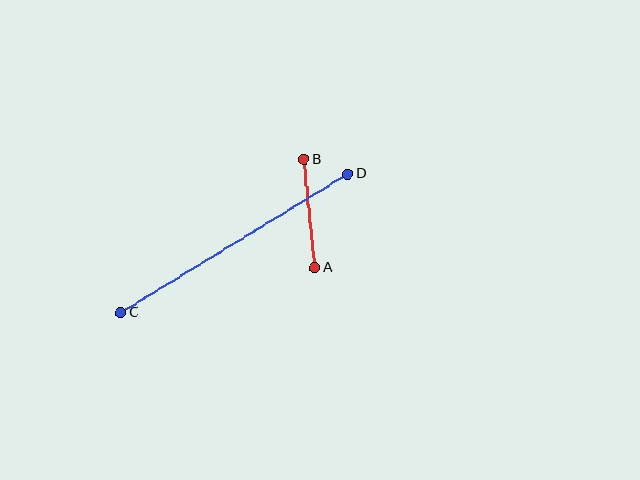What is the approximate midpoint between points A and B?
The midpoint is at approximately (310, 213) pixels.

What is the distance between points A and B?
The distance is approximately 108 pixels.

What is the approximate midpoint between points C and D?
The midpoint is at approximately (234, 243) pixels.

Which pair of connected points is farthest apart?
Points C and D are farthest apart.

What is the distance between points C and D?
The distance is approximately 266 pixels.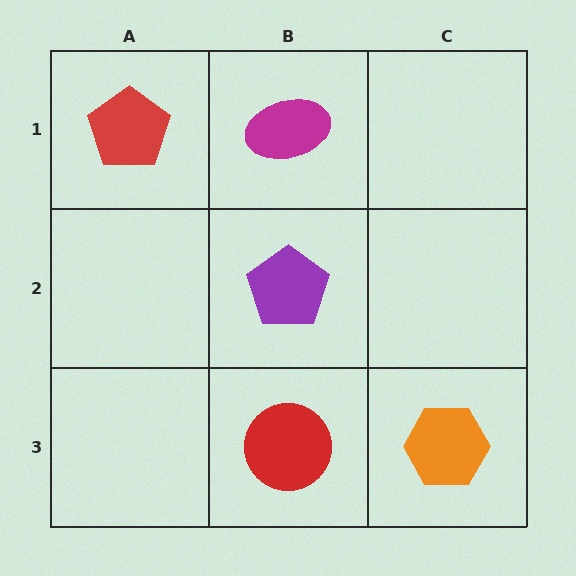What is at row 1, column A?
A red pentagon.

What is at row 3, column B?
A red circle.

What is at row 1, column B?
A magenta ellipse.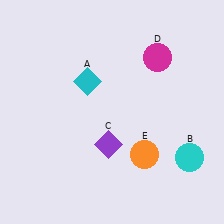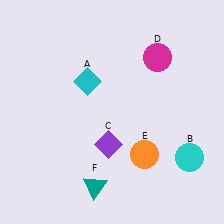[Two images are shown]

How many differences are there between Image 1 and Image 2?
There is 1 difference between the two images.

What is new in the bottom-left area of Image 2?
A teal triangle (F) was added in the bottom-left area of Image 2.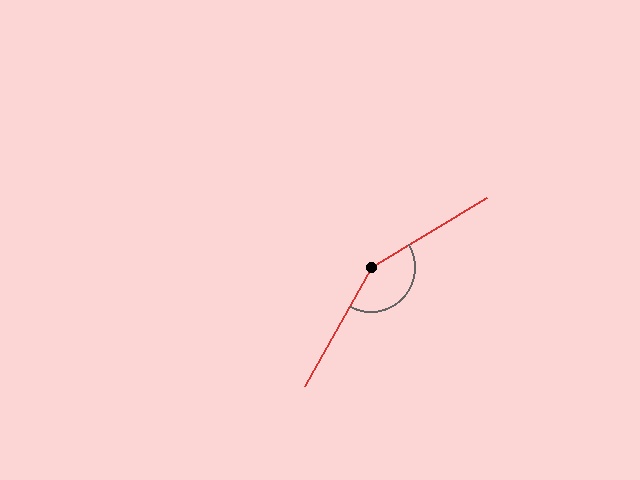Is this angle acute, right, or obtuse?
It is obtuse.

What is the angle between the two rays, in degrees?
Approximately 150 degrees.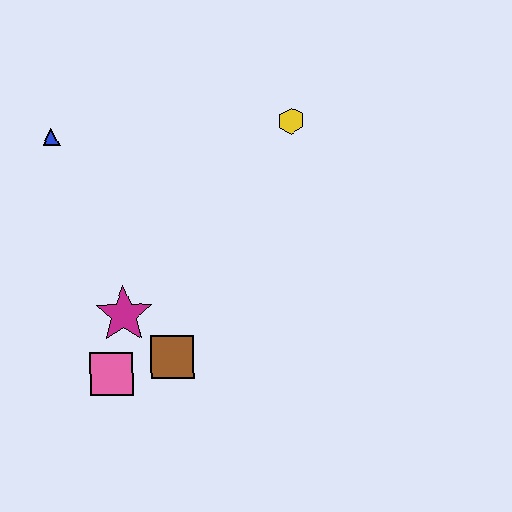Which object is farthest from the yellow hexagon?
The pink square is farthest from the yellow hexagon.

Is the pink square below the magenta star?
Yes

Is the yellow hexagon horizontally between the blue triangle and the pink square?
No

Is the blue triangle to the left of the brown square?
Yes